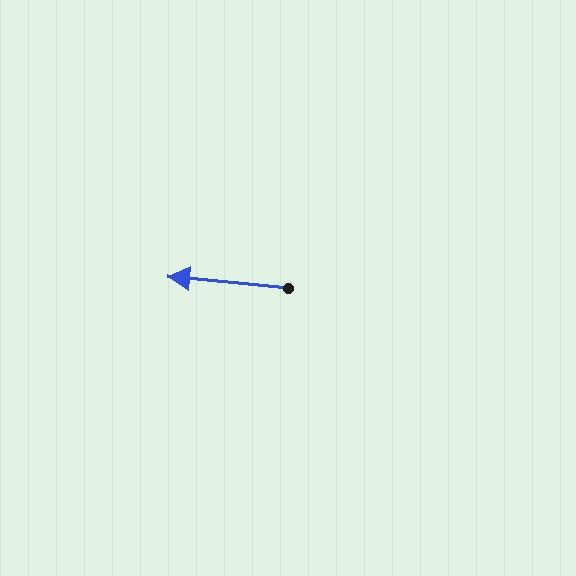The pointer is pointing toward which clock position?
Roughly 9 o'clock.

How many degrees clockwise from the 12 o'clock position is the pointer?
Approximately 275 degrees.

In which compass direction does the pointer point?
West.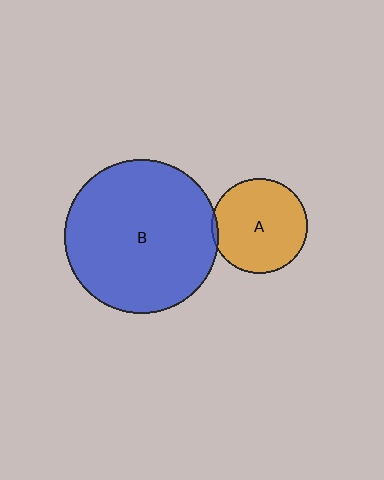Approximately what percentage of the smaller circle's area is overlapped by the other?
Approximately 5%.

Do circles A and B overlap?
Yes.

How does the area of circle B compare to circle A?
Approximately 2.6 times.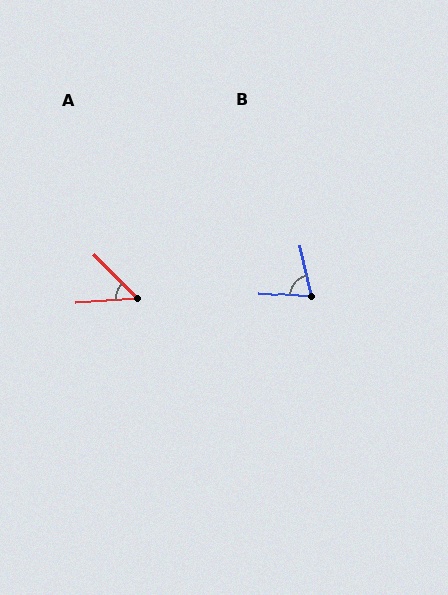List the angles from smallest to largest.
A (49°), B (73°).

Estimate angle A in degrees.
Approximately 49 degrees.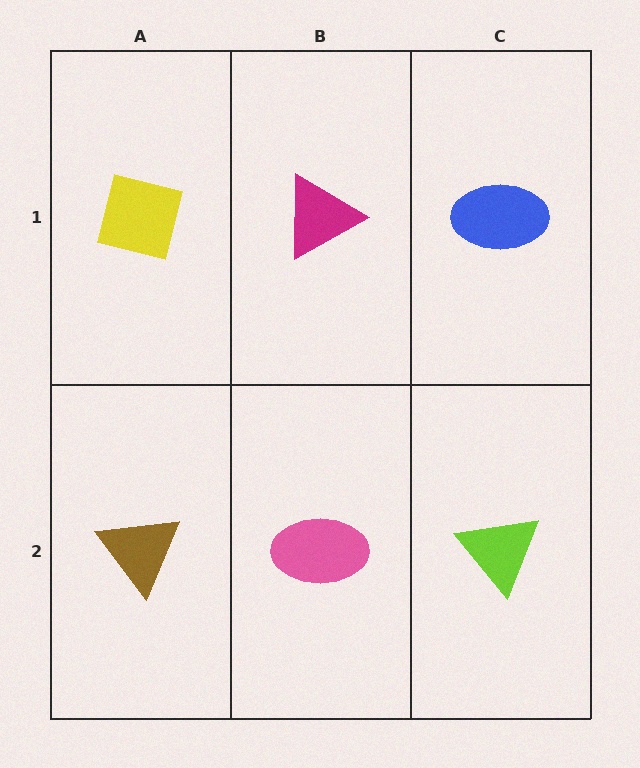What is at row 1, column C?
A blue ellipse.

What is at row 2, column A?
A brown triangle.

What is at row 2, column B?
A pink ellipse.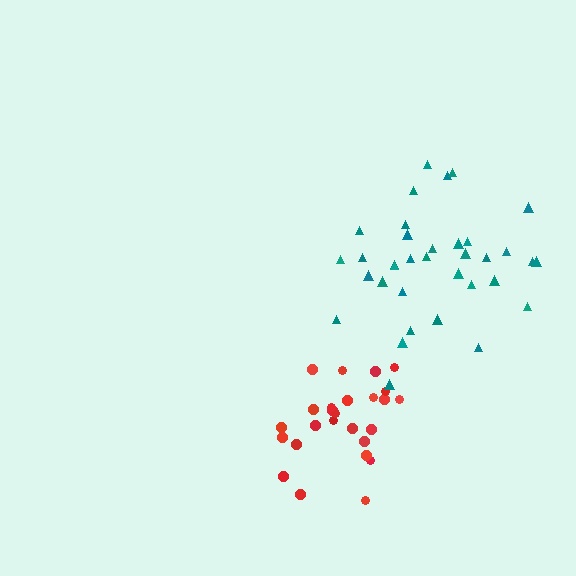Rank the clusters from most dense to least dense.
red, teal.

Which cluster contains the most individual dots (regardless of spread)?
Teal (35).